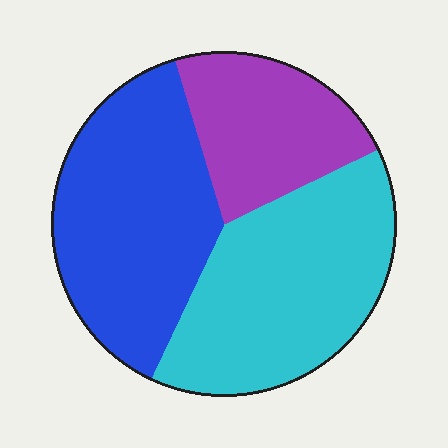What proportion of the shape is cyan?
Cyan covers roughly 40% of the shape.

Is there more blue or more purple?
Blue.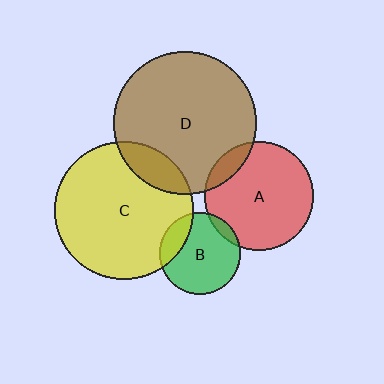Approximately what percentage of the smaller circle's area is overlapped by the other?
Approximately 15%.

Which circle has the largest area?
Circle D (brown).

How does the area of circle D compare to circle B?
Approximately 3.1 times.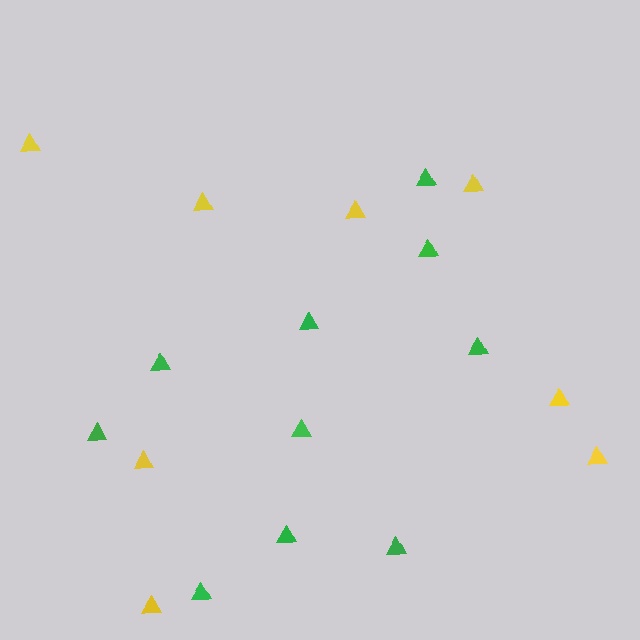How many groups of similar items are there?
There are 2 groups: one group of green triangles (10) and one group of yellow triangles (8).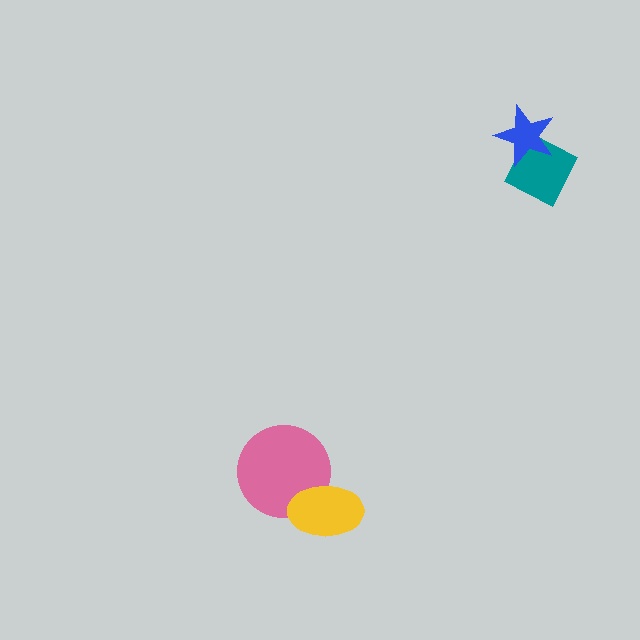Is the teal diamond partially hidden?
Yes, it is partially covered by another shape.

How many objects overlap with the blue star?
1 object overlaps with the blue star.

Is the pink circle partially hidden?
Yes, it is partially covered by another shape.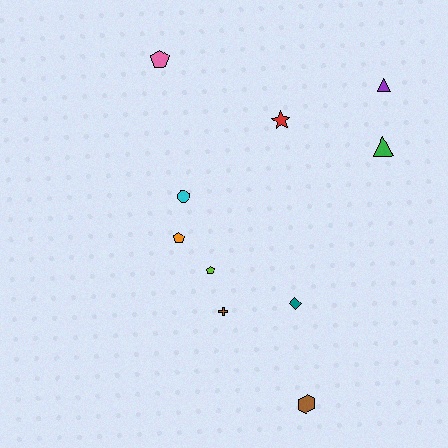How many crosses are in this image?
There is 1 cross.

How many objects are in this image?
There are 10 objects.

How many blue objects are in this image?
There are no blue objects.